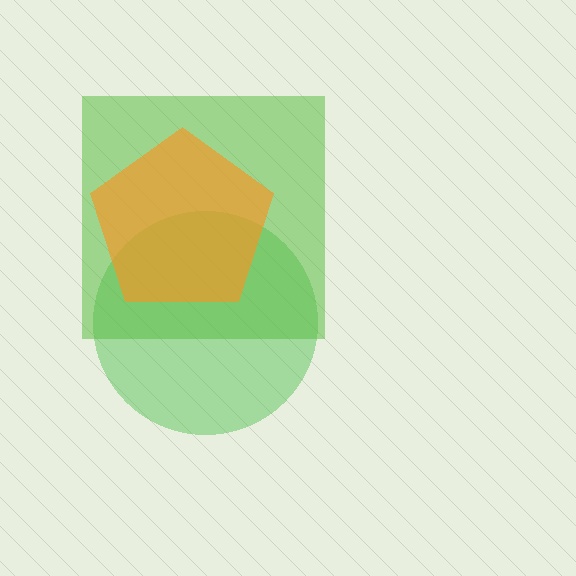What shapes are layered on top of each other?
The layered shapes are: a green circle, a lime square, an orange pentagon.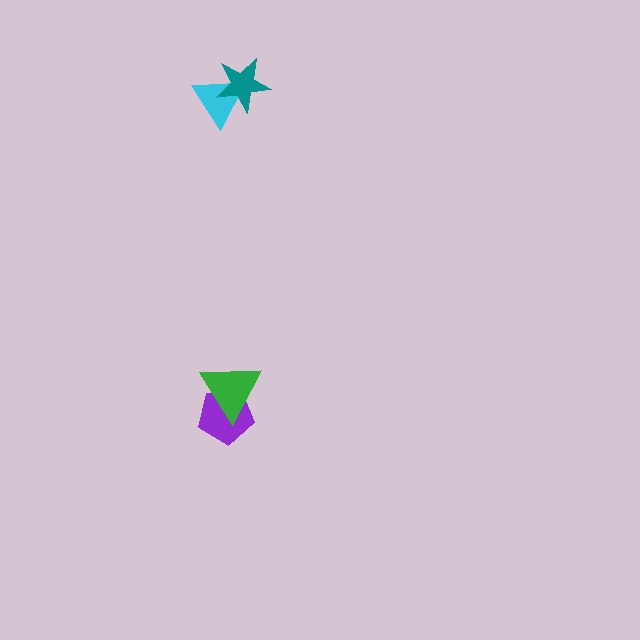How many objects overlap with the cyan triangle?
1 object overlaps with the cyan triangle.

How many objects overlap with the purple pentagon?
1 object overlaps with the purple pentagon.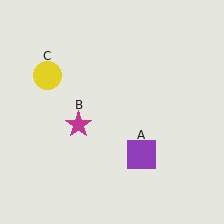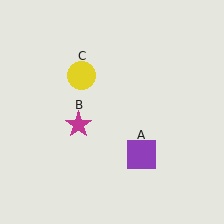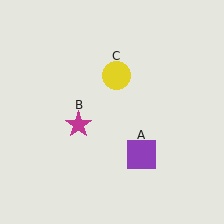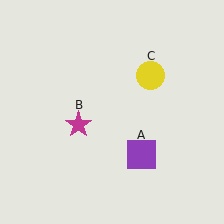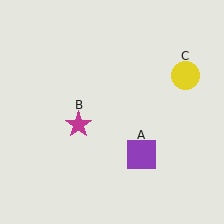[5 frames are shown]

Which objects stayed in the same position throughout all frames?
Purple square (object A) and magenta star (object B) remained stationary.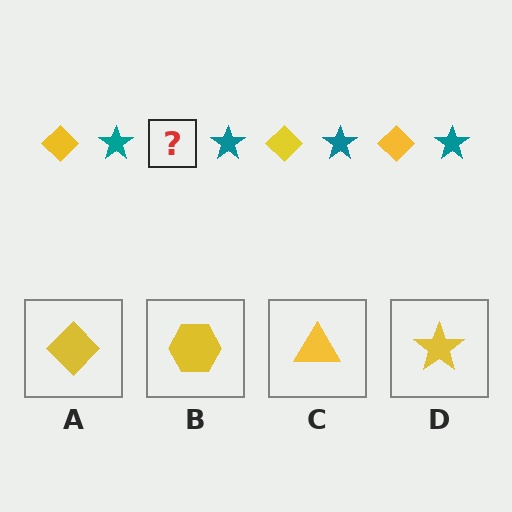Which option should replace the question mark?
Option A.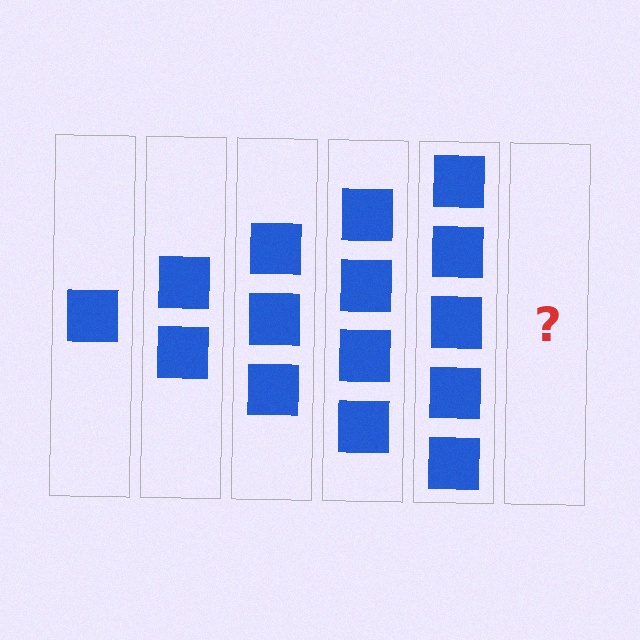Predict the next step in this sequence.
The next step is 6 squares.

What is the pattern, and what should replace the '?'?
The pattern is that each step adds one more square. The '?' should be 6 squares.